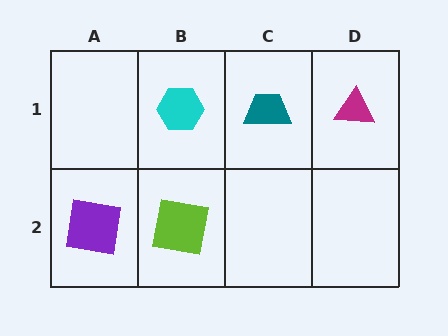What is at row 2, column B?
A lime square.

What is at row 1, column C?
A teal trapezoid.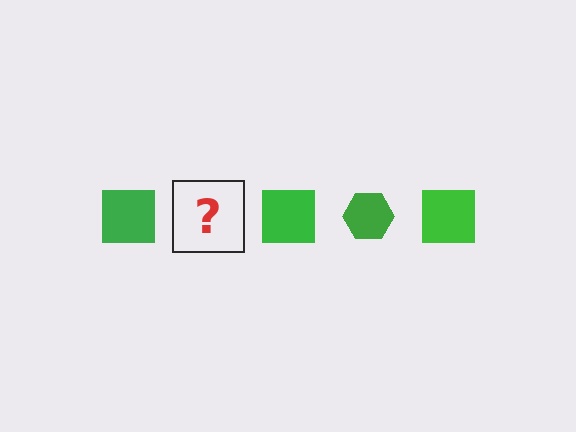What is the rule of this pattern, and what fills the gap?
The rule is that the pattern cycles through square, hexagon shapes in green. The gap should be filled with a green hexagon.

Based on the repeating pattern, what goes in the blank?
The blank should be a green hexagon.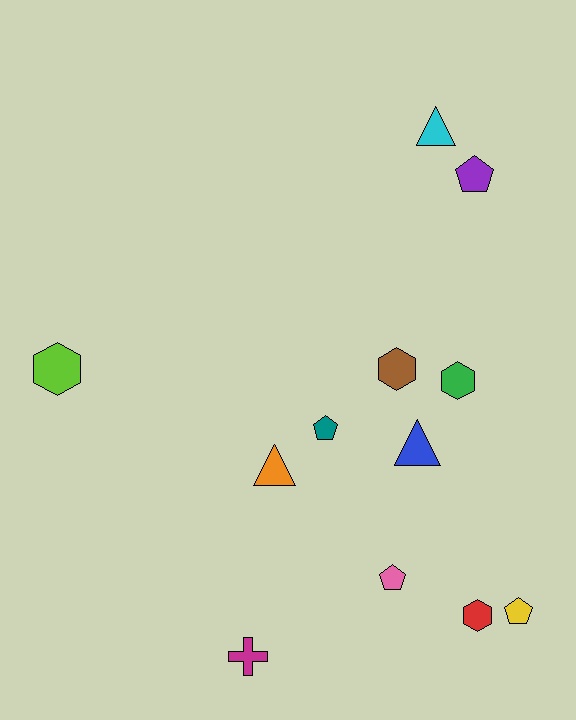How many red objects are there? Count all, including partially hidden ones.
There is 1 red object.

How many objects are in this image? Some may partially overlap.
There are 12 objects.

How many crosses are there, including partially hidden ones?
There is 1 cross.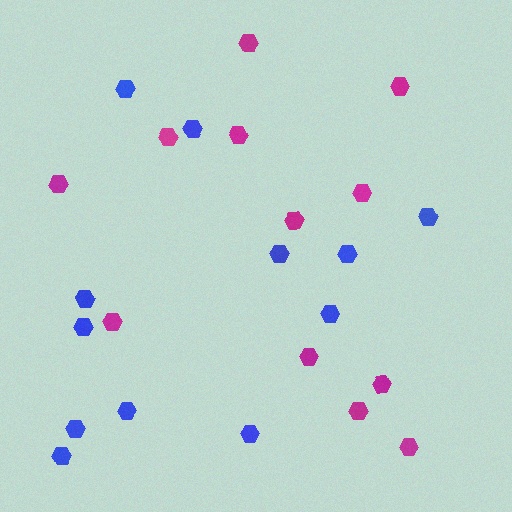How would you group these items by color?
There are 2 groups: one group of blue hexagons (12) and one group of magenta hexagons (12).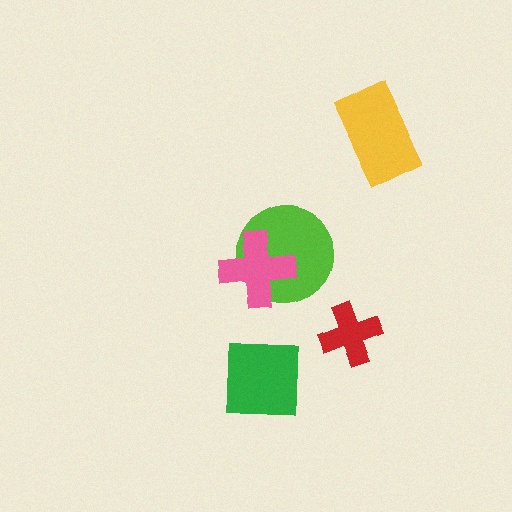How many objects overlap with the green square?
0 objects overlap with the green square.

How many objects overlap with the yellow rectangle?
0 objects overlap with the yellow rectangle.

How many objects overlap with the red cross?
0 objects overlap with the red cross.